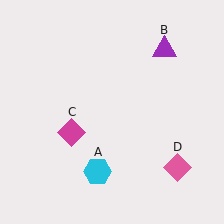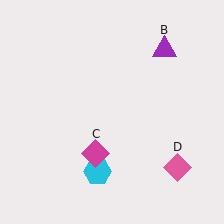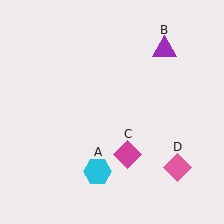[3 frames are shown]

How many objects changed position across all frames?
1 object changed position: magenta diamond (object C).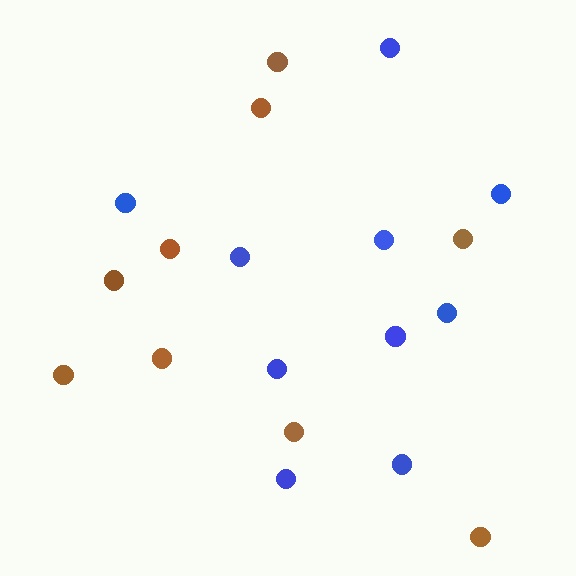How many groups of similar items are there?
There are 2 groups: one group of brown circles (9) and one group of blue circles (10).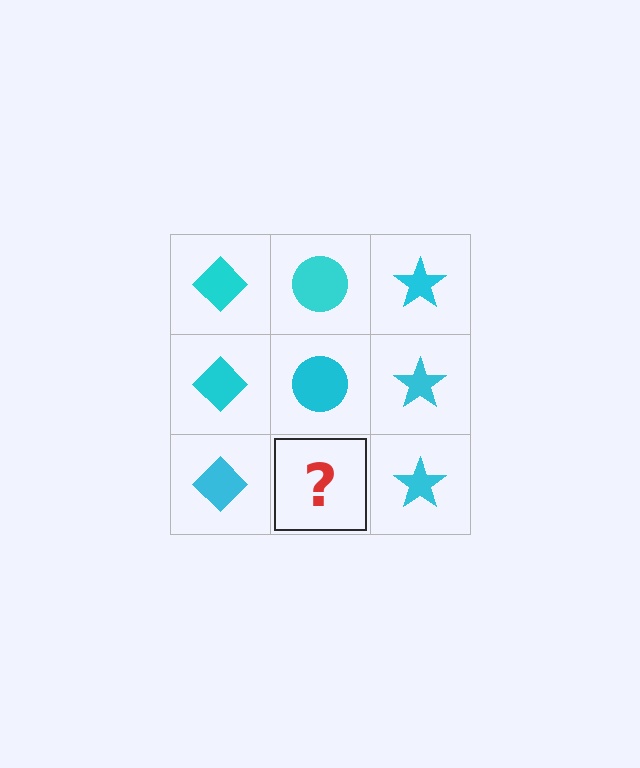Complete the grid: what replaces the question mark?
The question mark should be replaced with a cyan circle.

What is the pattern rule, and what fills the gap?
The rule is that each column has a consistent shape. The gap should be filled with a cyan circle.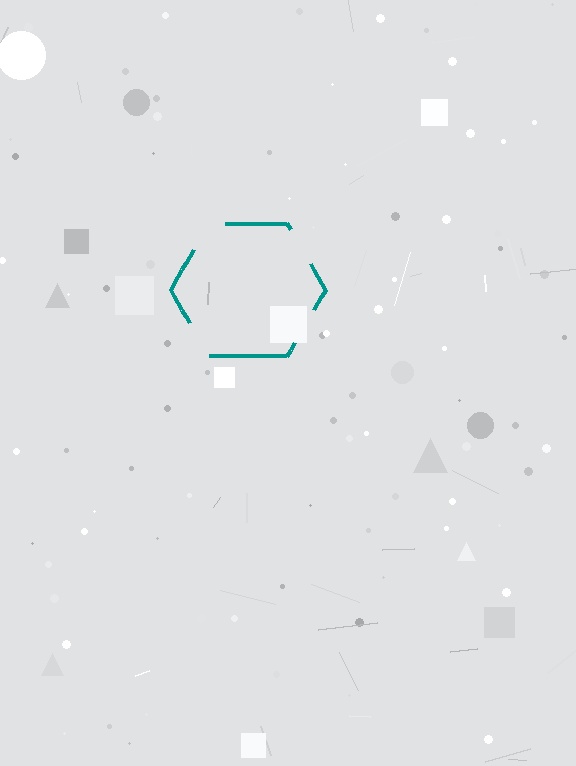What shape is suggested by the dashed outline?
The dashed outline suggests a hexagon.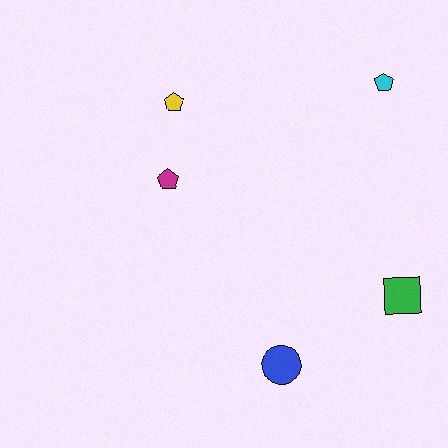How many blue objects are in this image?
There is 1 blue object.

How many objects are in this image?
There are 5 objects.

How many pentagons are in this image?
There are 3 pentagons.